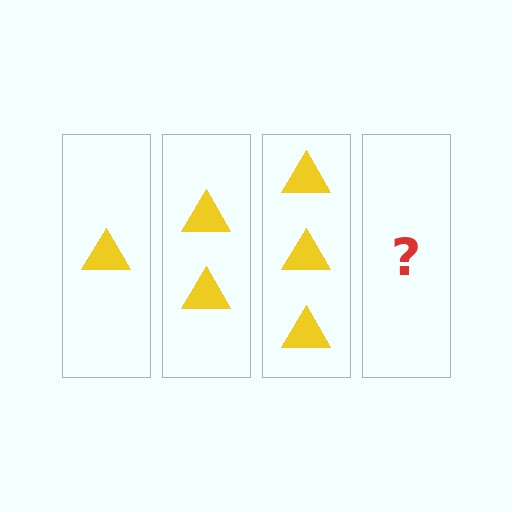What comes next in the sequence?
The next element should be 4 triangles.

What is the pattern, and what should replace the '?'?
The pattern is that each step adds one more triangle. The '?' should be 4 triangles.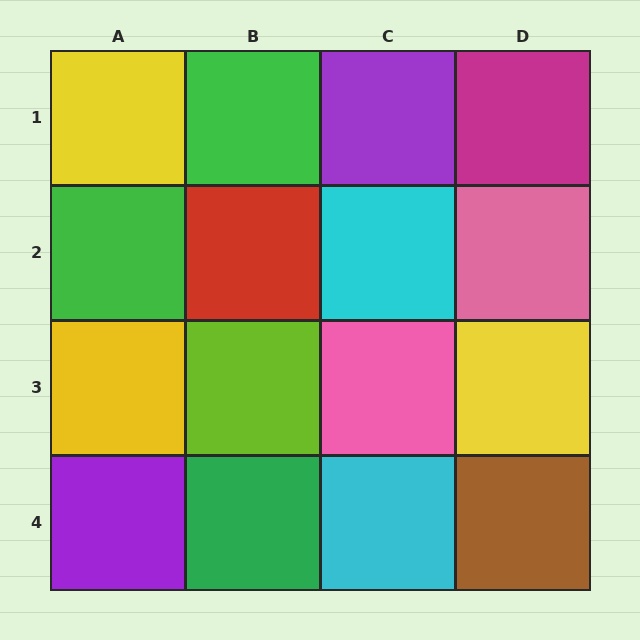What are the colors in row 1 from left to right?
Yellow, green, purple, magenta.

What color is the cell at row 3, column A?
Yellow.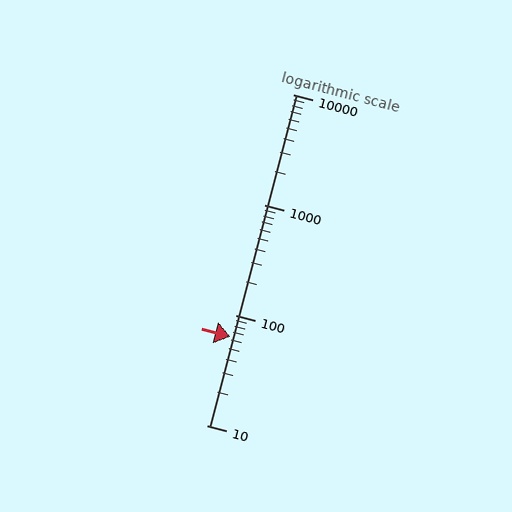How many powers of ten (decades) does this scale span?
The scale spans 3 decades, from 10 to 10000.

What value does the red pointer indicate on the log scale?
The pointer indicates approximately 63.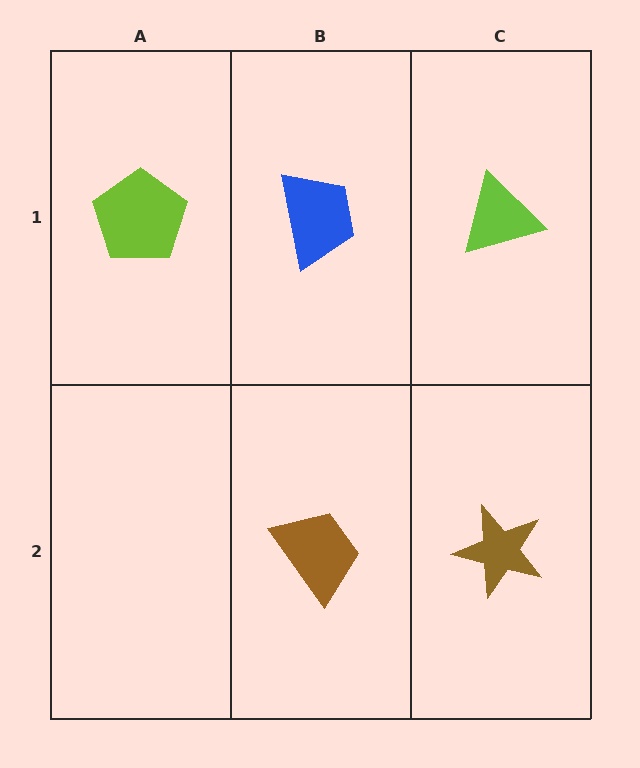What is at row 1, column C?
A lime triangle.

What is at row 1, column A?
A lime pentagon.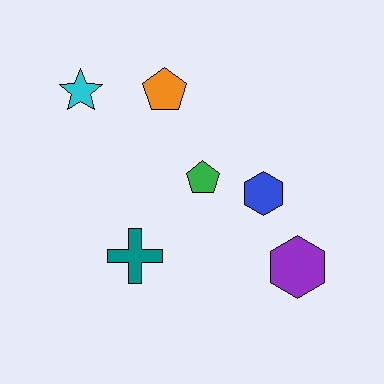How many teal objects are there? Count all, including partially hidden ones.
There is 1 teal object.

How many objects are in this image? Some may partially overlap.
There are 6 objects.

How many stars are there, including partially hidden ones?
There is 1 star.